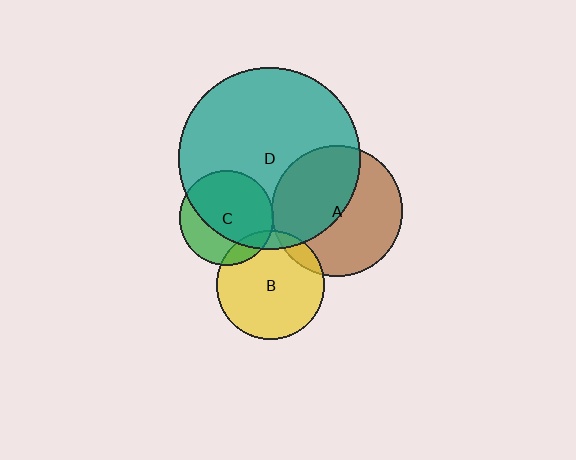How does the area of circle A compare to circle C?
Approximately 1.9 times.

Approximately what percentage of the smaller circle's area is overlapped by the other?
Approximately 45%.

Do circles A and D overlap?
Yes.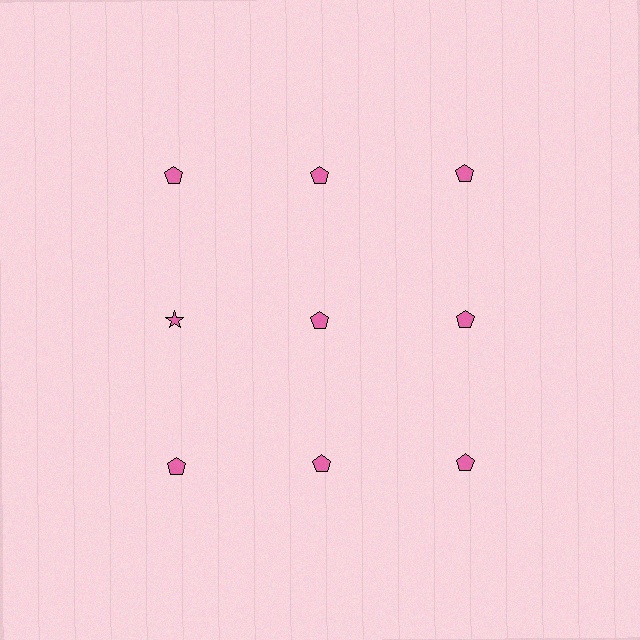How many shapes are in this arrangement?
There are 9 shapes arranged in a grid pattern.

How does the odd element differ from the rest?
It has a different shape: star instead of pentagon.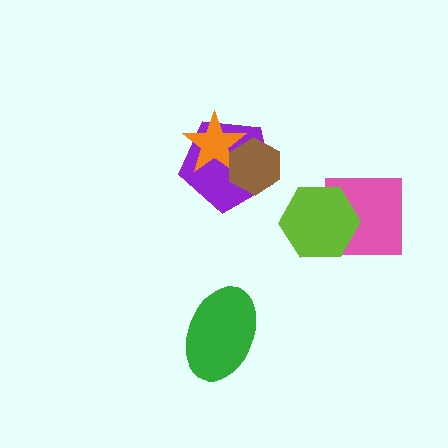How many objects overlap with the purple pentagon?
2 objects overlap with the purple pentagon.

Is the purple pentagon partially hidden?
Yes, it is partially covered by another shape.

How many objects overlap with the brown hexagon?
2 objects overlap with the brown hexagon.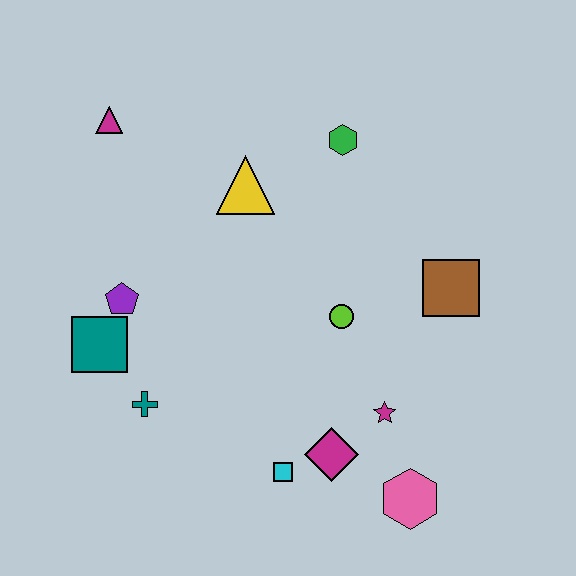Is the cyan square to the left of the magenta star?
Yes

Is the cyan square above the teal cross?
No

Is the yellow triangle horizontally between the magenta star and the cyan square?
No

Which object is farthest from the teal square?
The brown square is farthest from the teal square.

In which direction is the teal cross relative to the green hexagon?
The teal cross is below the green hexagon.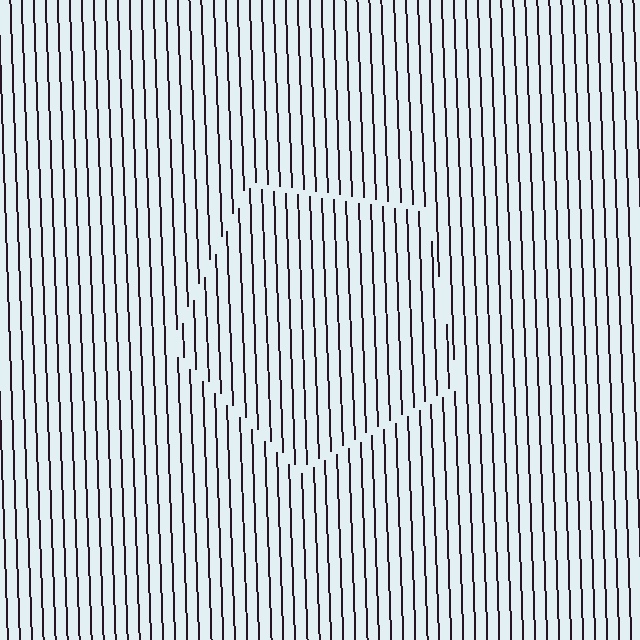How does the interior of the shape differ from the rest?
The interior of the shape contains the same grating, shifted by half a period — the contour is defined by the phase discontinuity where line-ends from the inner and outer gratings abut.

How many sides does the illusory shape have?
5 sides — the line-ends trace a pentagon.